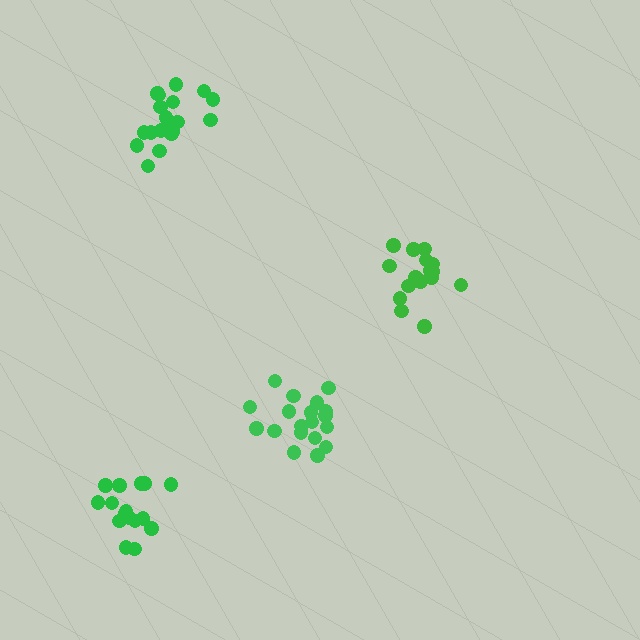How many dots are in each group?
Group 1: 16 dots, Group 2: 19 dots, Group 3: 19 dots, Group 4: 16 dots (70 total).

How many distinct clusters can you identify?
There are 4 distinct clusters.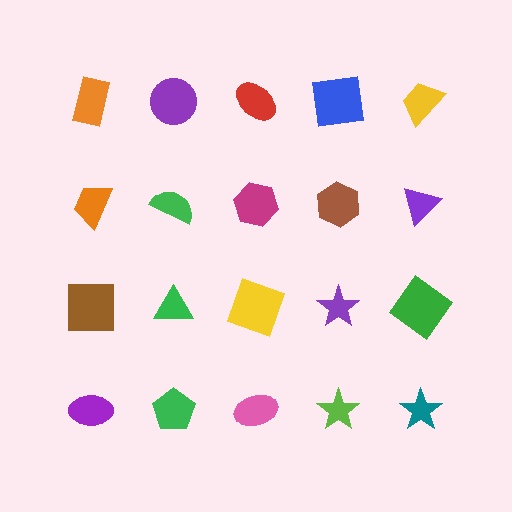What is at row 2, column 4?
A brown hexagon.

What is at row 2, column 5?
A purple triangle.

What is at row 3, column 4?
A purple star.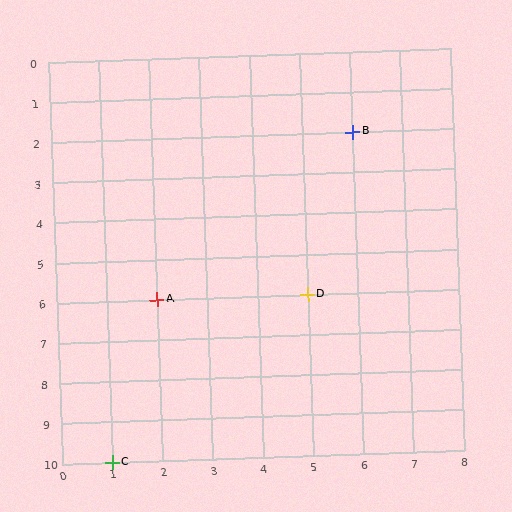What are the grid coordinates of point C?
Point C is at grid coordinates (1, 10).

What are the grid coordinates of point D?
Point D is at grid coordinates (5, 6).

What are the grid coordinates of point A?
Point A is at grid coordinates (2, 6).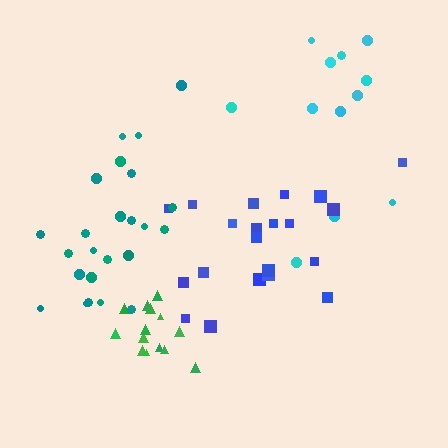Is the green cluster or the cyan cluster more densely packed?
Green.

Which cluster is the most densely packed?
Green.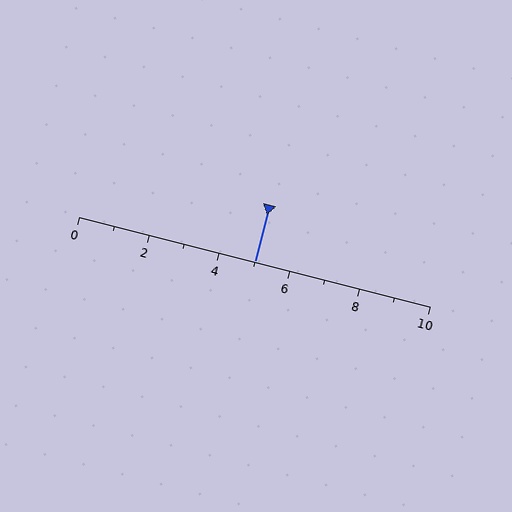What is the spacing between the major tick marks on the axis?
The major ticks are spaced 2 apart.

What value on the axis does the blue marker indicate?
The marker indicates approximately 5.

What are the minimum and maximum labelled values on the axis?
The axis runs from 0 to 10.